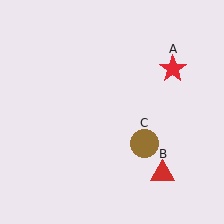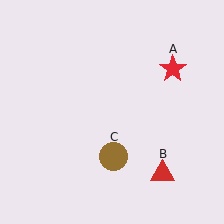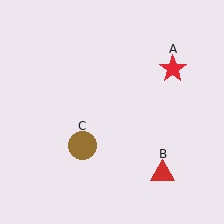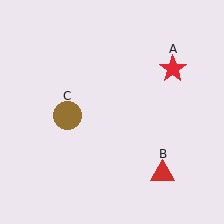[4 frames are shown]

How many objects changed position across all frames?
1 object changed position: brown circle (object C).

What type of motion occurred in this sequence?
The brown circle (object C) rotated clockwise around the center of the scene.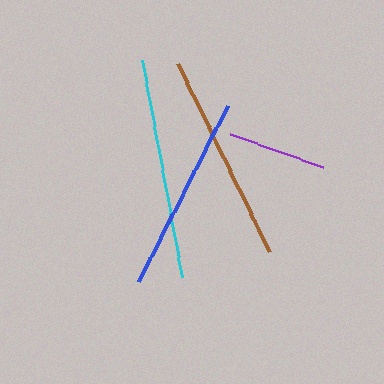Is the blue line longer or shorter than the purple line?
The blue line is longer than the purple line.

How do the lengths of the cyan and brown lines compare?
The cyan and brown lines are approximately the same length.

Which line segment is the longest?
The cyan line is the longest at approximately 221 pixels.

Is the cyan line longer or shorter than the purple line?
The cyan line is longer than the purple line.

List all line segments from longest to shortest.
From longest to shortest: cyan, brown, blue, purple.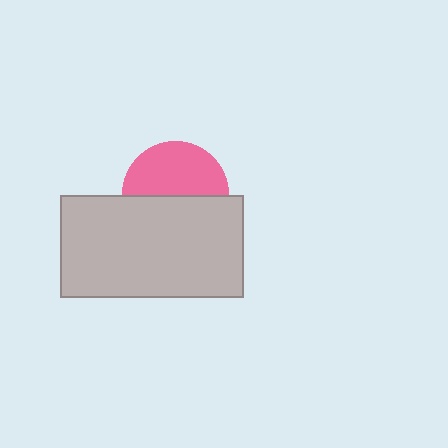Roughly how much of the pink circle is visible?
About half of it is visible (roughly 51%).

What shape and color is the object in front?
The object in front is a light gray rectangle.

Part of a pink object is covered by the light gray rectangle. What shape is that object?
It is a circle.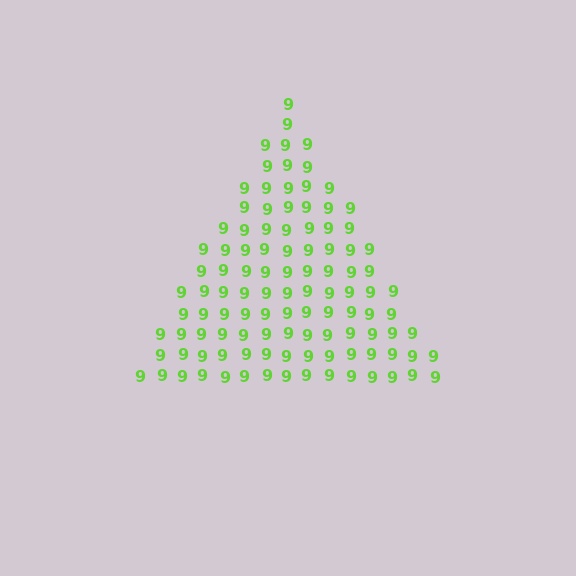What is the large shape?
The large shape is a triangle.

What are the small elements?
The small elements are digit 9's.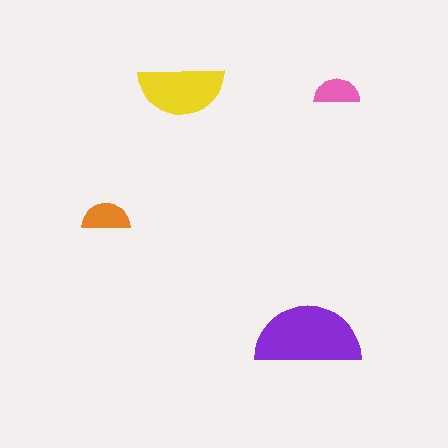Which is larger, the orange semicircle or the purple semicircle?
The purple one.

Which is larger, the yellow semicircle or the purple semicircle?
The purple one.